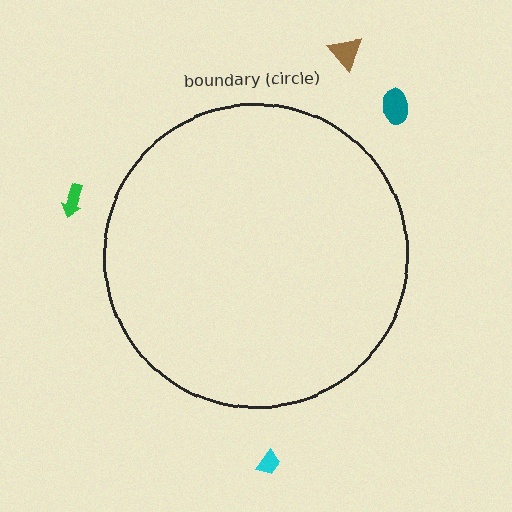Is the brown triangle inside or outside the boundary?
Outside.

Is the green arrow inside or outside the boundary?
Outside.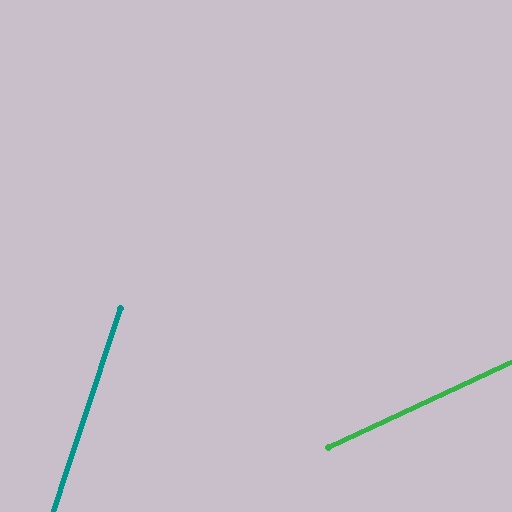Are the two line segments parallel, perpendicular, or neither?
Neither parallel nor perpendicular — they differ by about 47°.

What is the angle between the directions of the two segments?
Approximately 47 degrees.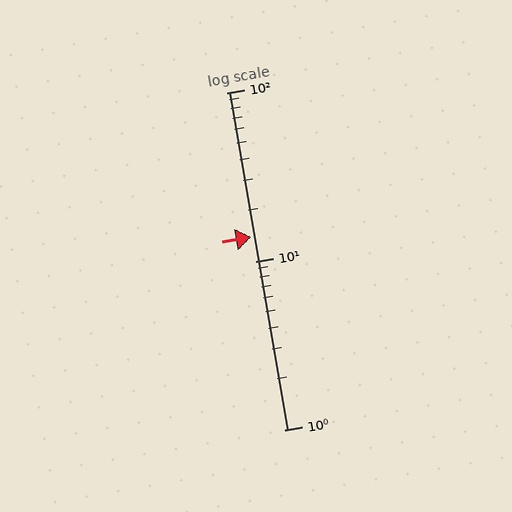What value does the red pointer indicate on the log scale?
The pointer indicates approximately 14.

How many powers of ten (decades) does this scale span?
The scale spans 2 decades, from 1 to 100.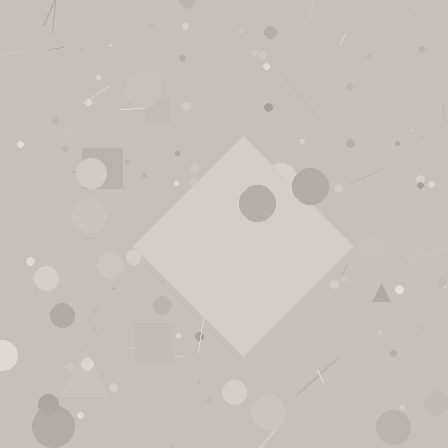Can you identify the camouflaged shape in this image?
The camouflaged shape is a diamond.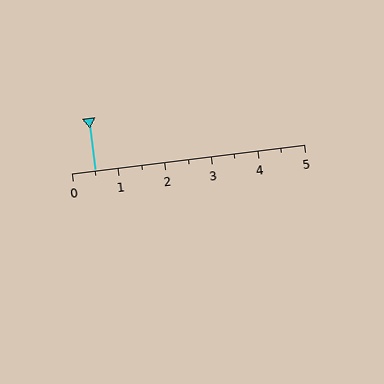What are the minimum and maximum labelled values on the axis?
The axis runs from 0 to 5.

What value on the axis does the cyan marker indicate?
The marker indicates approximately 0.5.